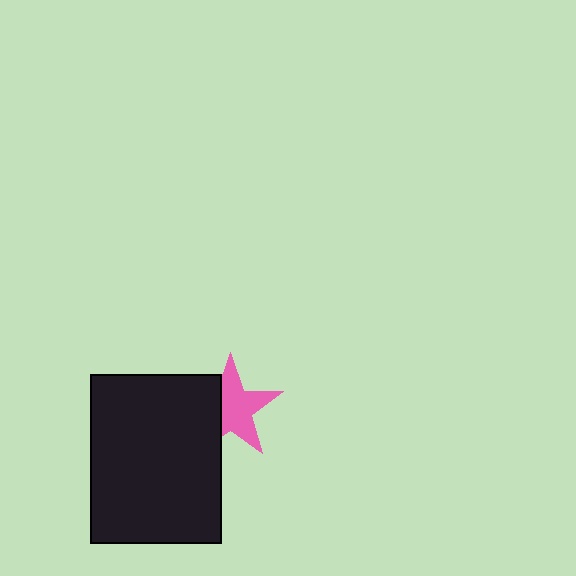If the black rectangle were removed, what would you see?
You would see the complete pink star.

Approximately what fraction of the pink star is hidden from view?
Roughly 33% of the pink star is hidden behind the black rectangle.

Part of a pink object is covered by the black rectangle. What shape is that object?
It is a star.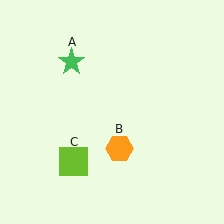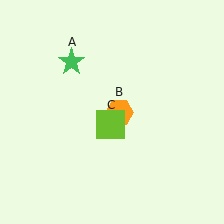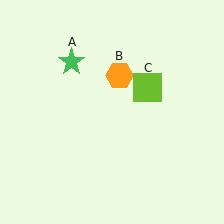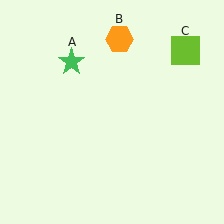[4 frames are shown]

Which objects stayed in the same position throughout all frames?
Green star (object A) remained stationary.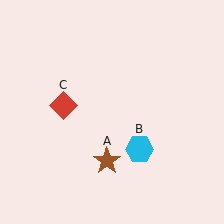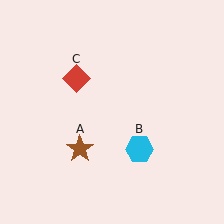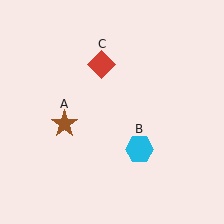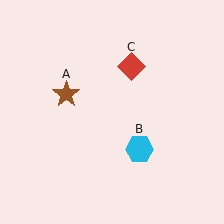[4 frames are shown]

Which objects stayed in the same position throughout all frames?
Cyan hexagon (object B) remained stationary.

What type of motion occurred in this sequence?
The brown star (object A), red diamond (object C) rotated clockwise around the center of the scene.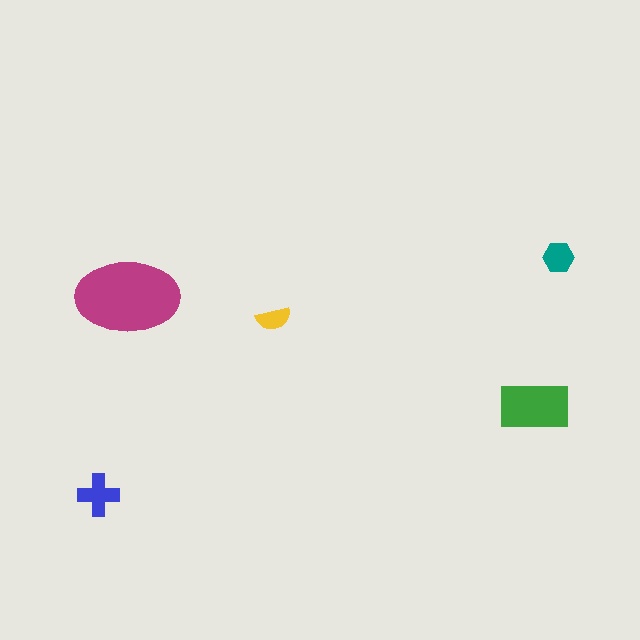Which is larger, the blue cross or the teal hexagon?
The blue cross.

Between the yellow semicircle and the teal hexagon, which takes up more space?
The teal hexagon.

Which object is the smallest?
The yellow semicircle.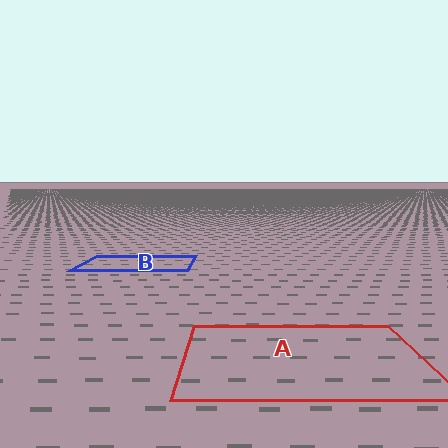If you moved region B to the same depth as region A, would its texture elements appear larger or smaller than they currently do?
They would appear larger. At a closer depth, the same texture elements are projected at a bigger on-screen size.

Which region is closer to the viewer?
Region A is closer. The texture elements there are larger and more spread out.